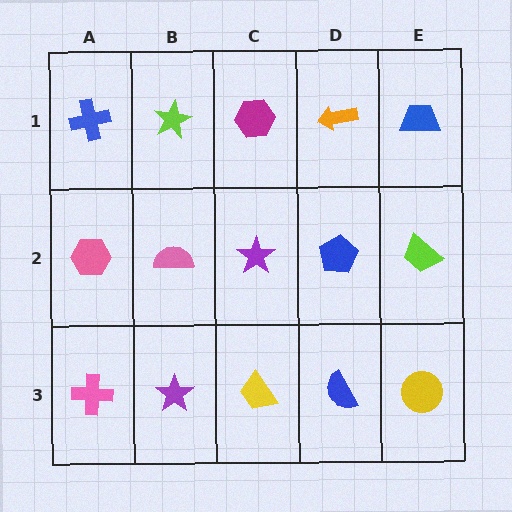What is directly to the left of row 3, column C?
A purple star.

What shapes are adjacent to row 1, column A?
A pink hexagon (row 2, column A), a lime star (row 1, column B).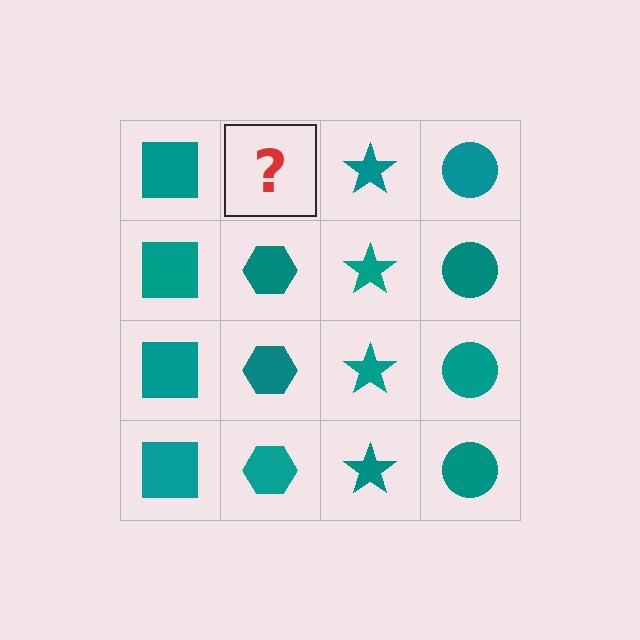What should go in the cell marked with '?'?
The missing cell should contain a teal hexagon.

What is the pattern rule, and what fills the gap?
The rule is that each column has a consistent shape. The gap should be filled with a teal hexagon.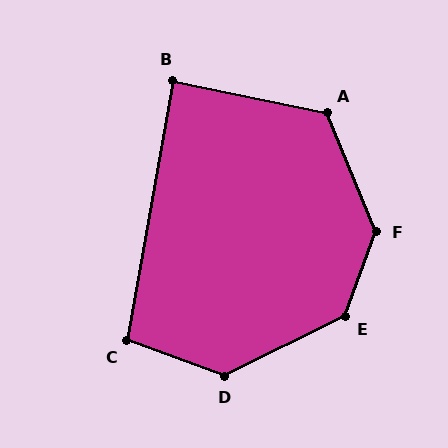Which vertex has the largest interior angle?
F, at approximately 138 degrees.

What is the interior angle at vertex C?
Approximately 100 degrees (obtuse).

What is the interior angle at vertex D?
Approximately 134 degrees (obtuse).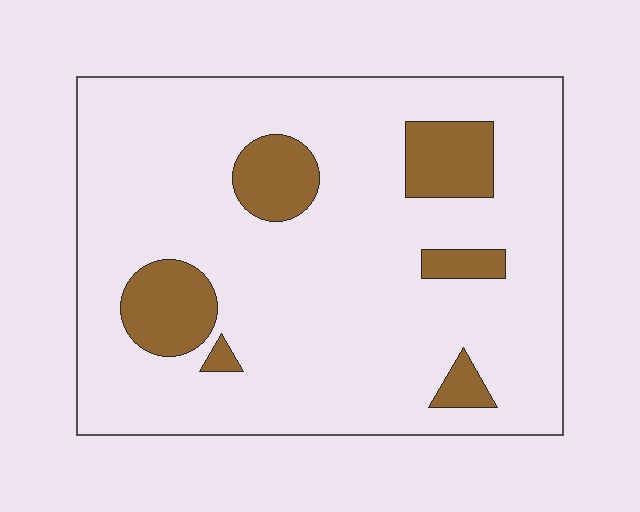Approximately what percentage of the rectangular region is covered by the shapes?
Approximately 15%.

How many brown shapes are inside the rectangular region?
6.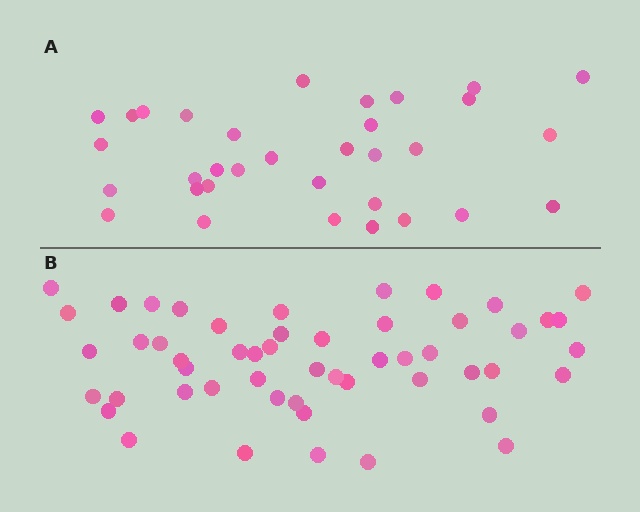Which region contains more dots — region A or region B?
Region B (the bottom region) has more dots.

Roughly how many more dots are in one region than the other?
Region B has approximately 20 more dots than region A.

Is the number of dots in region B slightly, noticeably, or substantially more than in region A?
Region B has substantially more. The ratio is roughly 1.6 to 1.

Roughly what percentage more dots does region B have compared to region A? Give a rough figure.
About 60% more.